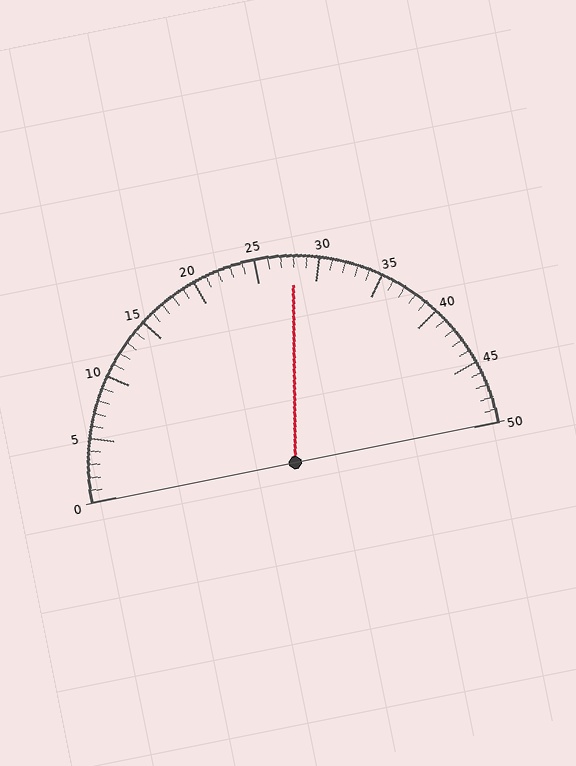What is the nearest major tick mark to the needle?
The nearest major tick mark is 30.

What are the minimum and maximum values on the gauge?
The gauge ranges from 0 to 50.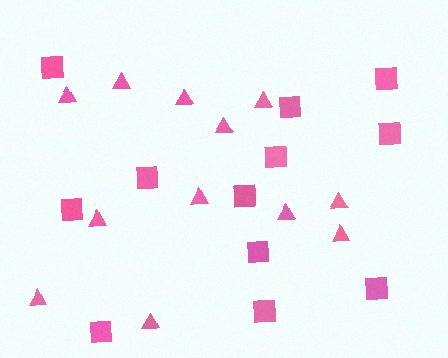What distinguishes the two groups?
There are 2 groups: one group of triangles (12) and one group of squares (12).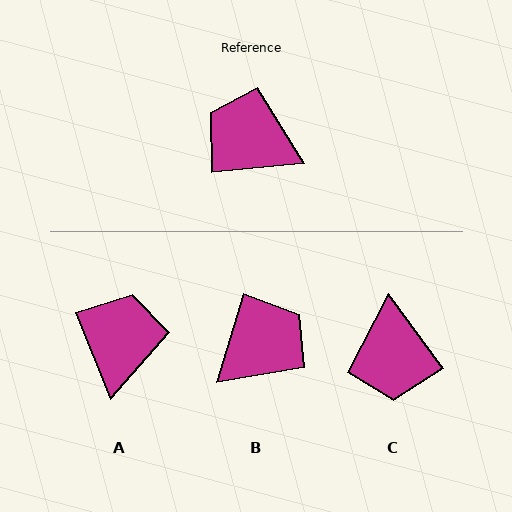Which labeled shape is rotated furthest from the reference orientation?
C, about 121 degrees away.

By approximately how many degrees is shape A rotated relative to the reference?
Approximately 73 degrees clockwise.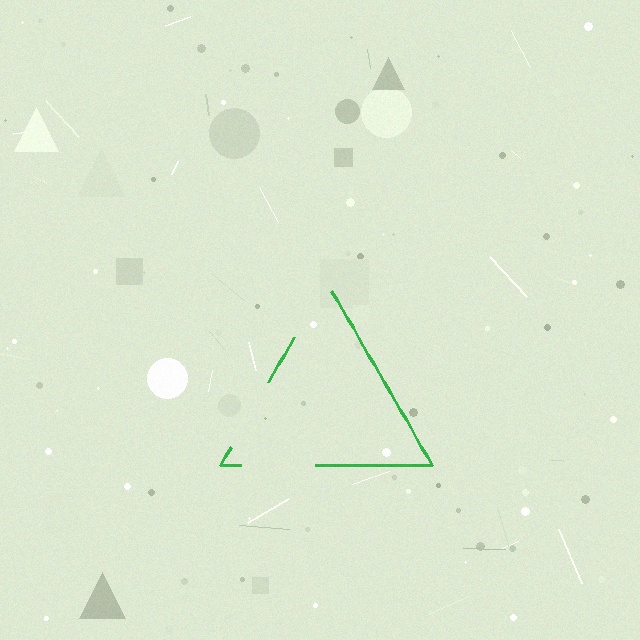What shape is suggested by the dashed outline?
The dashed outline suggests a triangle.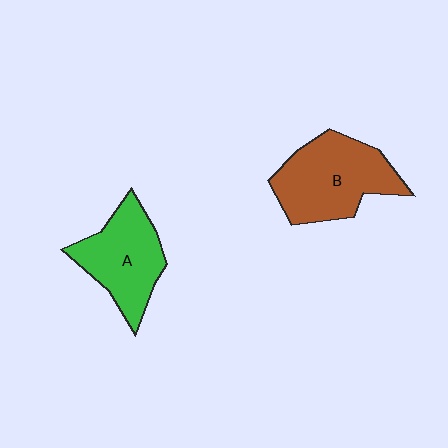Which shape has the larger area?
Shape B (brown).